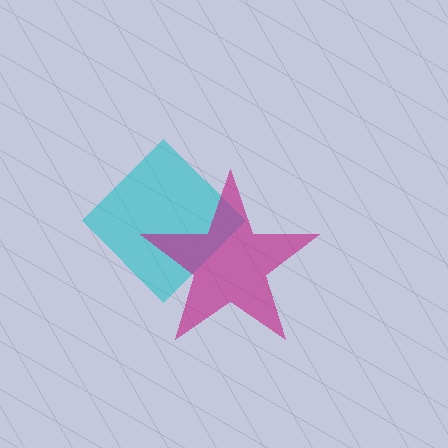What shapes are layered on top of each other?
The layered shapes are: a cyan diamond, a magenta star.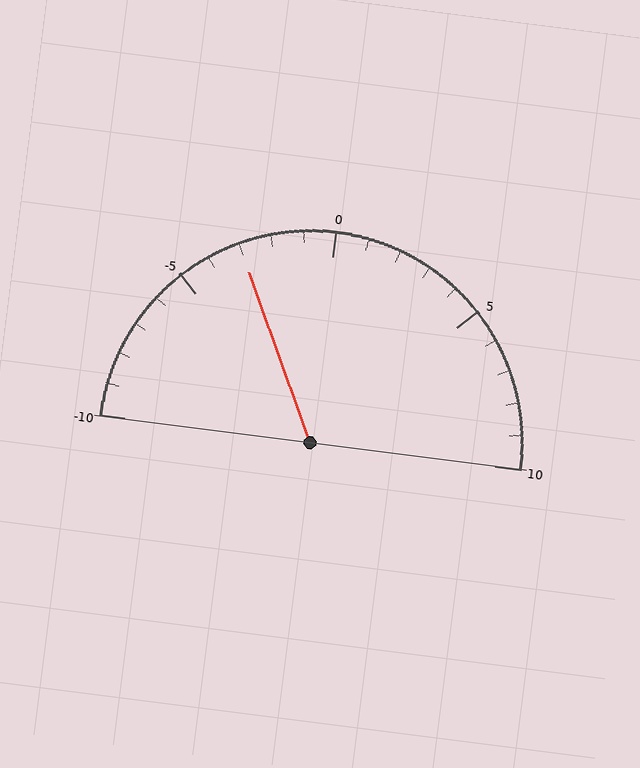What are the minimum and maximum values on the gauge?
The gauge ranges from -10 to 10.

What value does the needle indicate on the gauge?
The needle indicates approximately -3.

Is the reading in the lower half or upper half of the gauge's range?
The reading is in the lower half of the range (-10 to 10).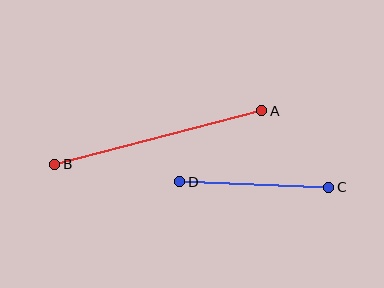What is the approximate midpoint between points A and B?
The midpoint is at approximately (158, 138) pixels.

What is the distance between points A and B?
The distance is approximately 214 pixels.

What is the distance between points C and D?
The distance is approximately 149 pixels.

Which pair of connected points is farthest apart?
Points A and B are farthest apart.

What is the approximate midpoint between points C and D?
The midpoint is at approximately (254, 185) pixels.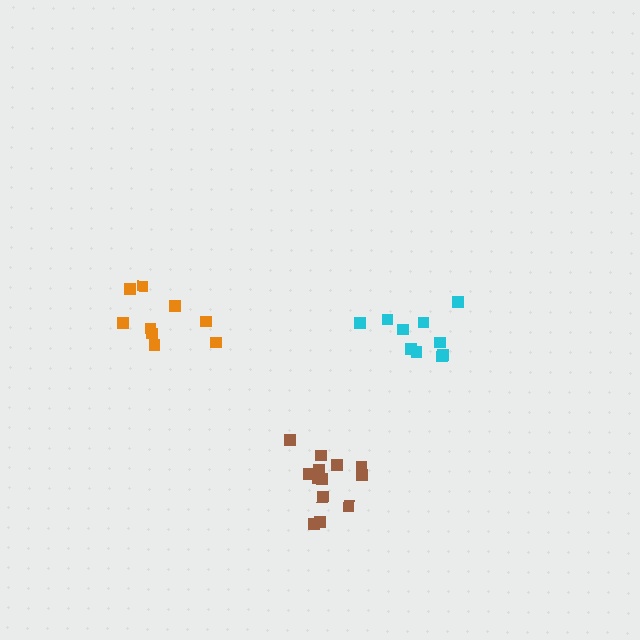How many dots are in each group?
Group 1: 9 dots, Group 2: 13 dots, Group 3: 10 dots (32 total).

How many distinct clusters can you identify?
There are 3 distinct clusters.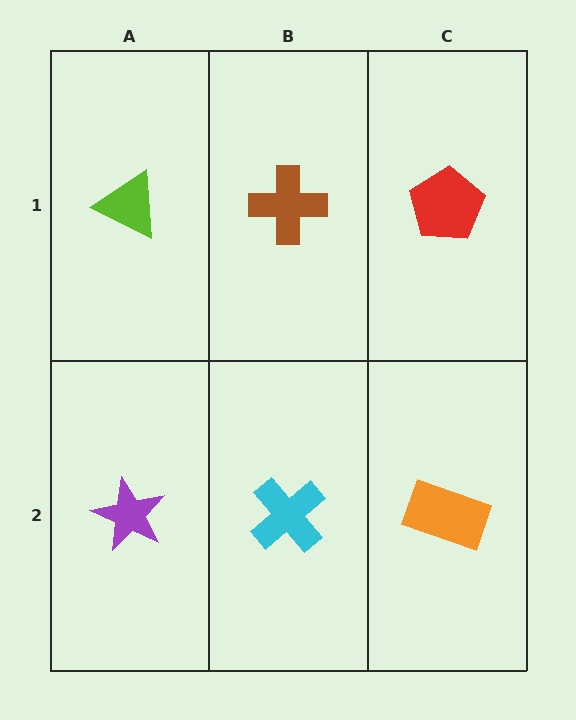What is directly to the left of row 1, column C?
A brown cross.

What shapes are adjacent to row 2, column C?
A red pentagon (row 1, column C), a cyan cross (row 2, column B).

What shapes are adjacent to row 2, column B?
A brown cross (row 1, column B), a purple star (row 2, column A), an orange rectangle (row 2, column C).